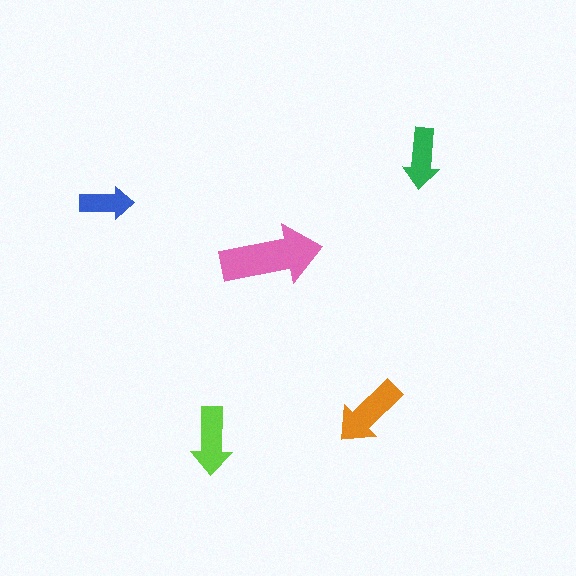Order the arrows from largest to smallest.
the pink one, the orange one, the lime one, the green one, the blue one.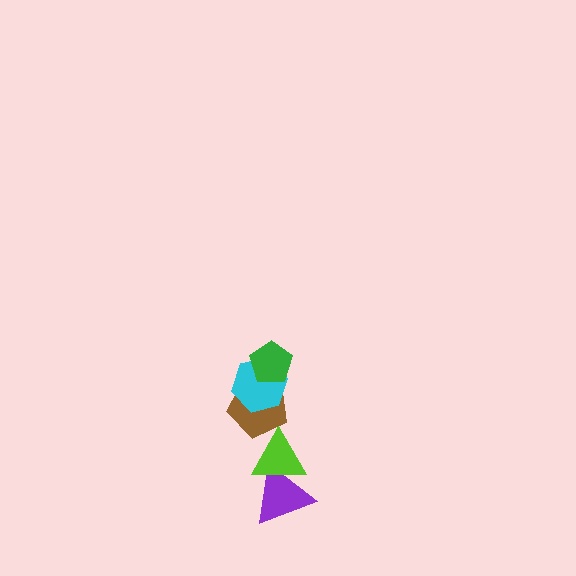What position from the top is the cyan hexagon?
The cyan hexagon is 2nd from the top.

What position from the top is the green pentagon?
The green pentagon is 1st from the top.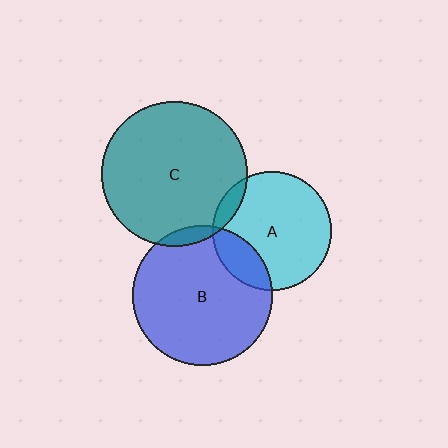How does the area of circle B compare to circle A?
Approximately 1.4 times.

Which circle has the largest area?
Circle C (teal).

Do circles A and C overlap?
Yes.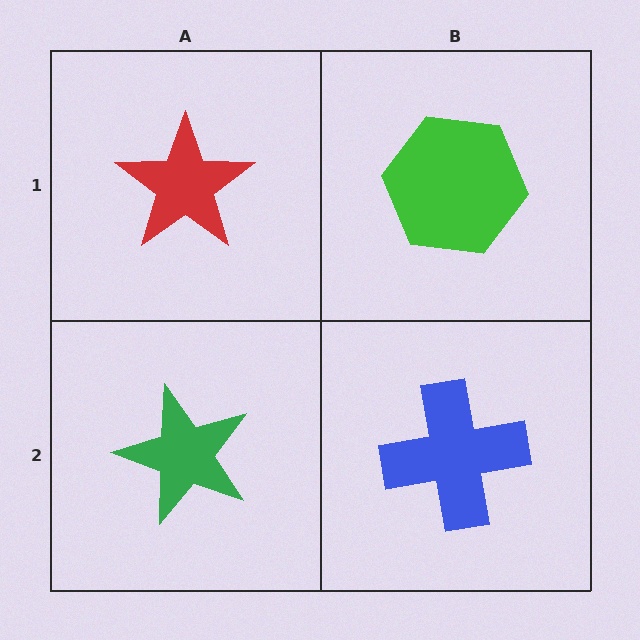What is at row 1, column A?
A red star.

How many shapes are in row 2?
2 shapes.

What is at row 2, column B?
A blue cross.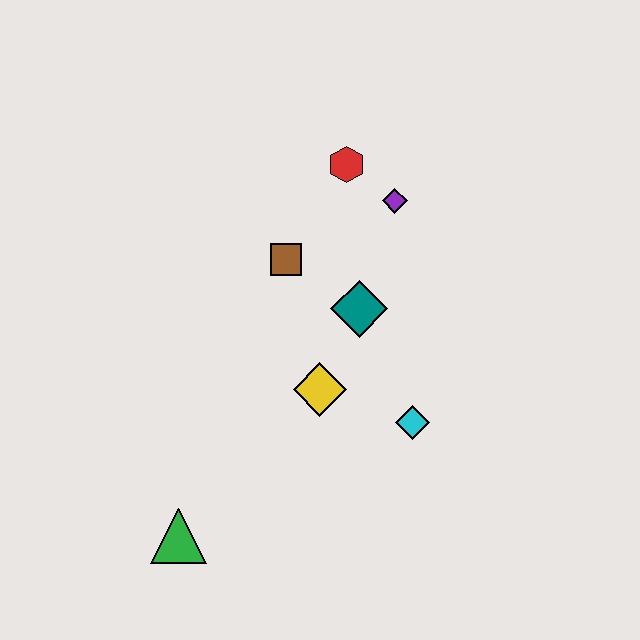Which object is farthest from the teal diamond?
The green triangle is farthest from the teal diamond.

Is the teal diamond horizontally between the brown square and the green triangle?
No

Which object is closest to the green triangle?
The yellow diamond is closest to the green triangle.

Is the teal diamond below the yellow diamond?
No